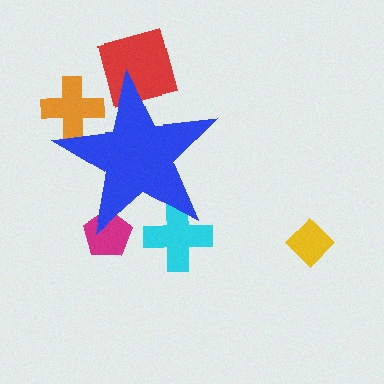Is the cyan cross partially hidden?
Yes, the cyan cross is partially hidden behind the blue star.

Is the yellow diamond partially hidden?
No, the yellow diamond is fully visible.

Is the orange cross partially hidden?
Yes, the orange cross is partially hidden behind the blue star.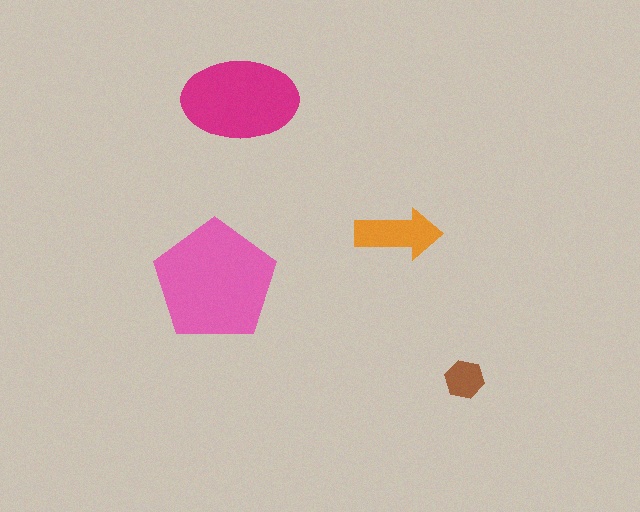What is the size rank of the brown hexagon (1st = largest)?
4th.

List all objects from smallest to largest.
The brown hexagon, the orange arrow, the magenta ellipse, the pink pentagon.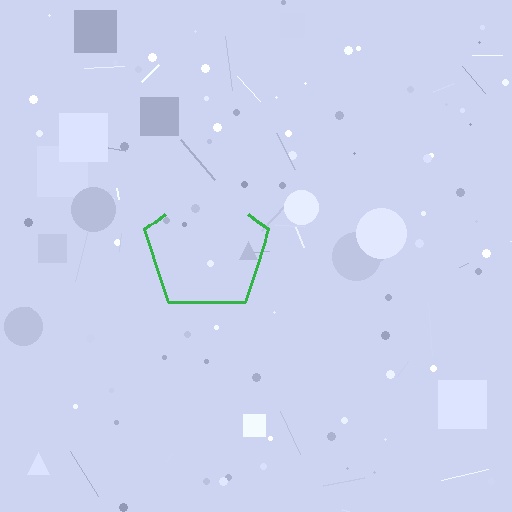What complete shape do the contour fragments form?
The contour fragments form a pentagon.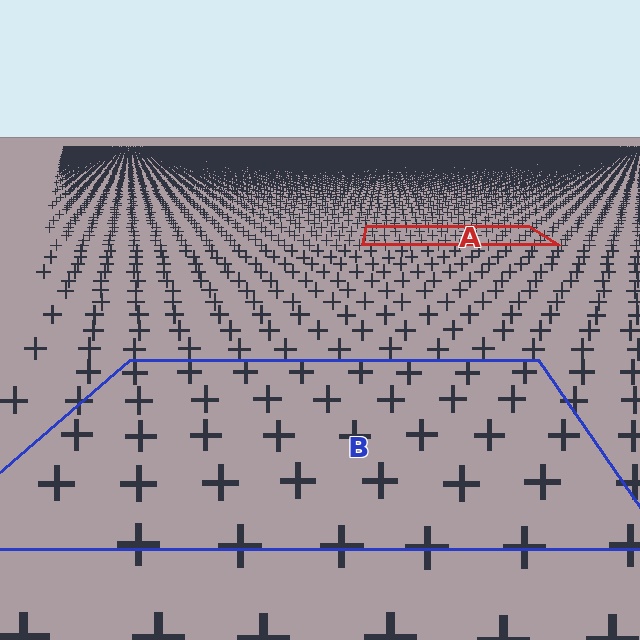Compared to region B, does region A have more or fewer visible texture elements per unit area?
Region A has more texture elements per unit area — they are packed more densely because it is farther away.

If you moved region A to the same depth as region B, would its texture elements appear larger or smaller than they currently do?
They would appear larger. At a closer depth, the same texture elements are projected at a bigger on-screen size.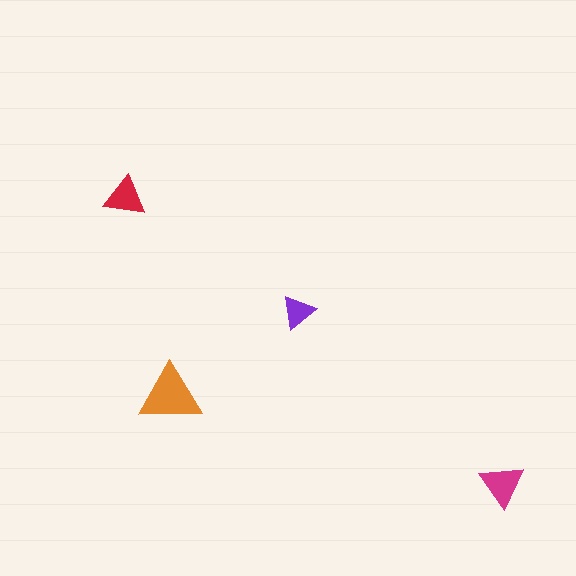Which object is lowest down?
The magenta triangle is bottommost.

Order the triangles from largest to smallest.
the orange one, the magenta one, the red one, the purple one.